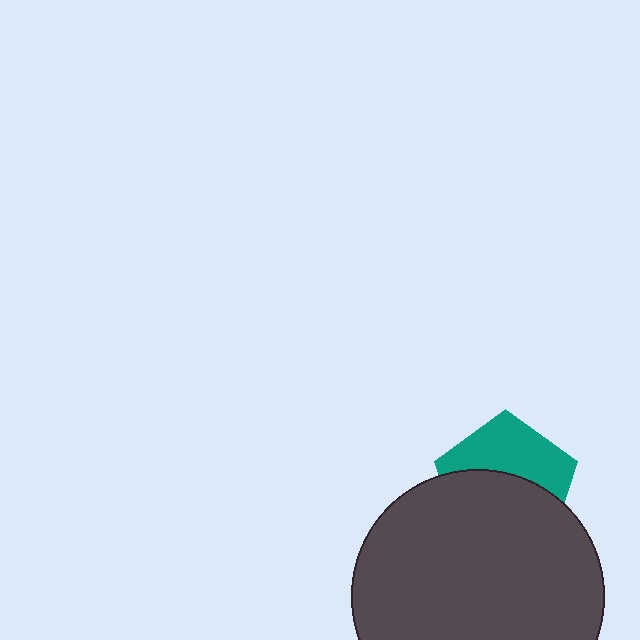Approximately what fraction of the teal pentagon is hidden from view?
Roughly 56% of the teal pentagon is hidden behind the dark gray circle.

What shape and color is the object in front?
The object in front is a dark gray circle.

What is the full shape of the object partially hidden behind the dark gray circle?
The partially hidden object is a teal pentagon.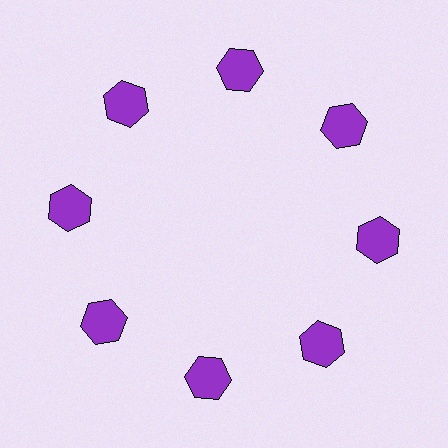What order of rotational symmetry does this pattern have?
This pattern has 8-fold rotational symmetry.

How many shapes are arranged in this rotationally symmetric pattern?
There are 8 shapes, arranged in 8 groups of 1.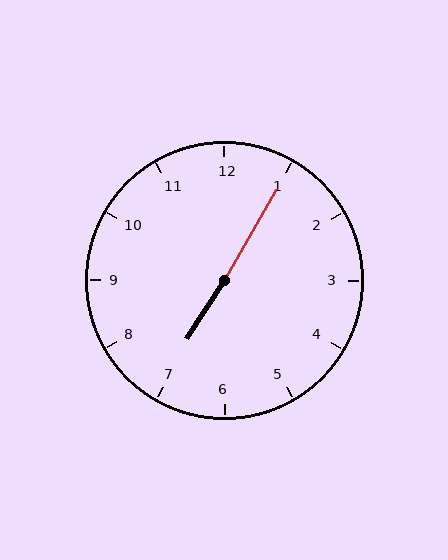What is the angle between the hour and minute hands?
Approximately 178 degrees.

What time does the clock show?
7:05.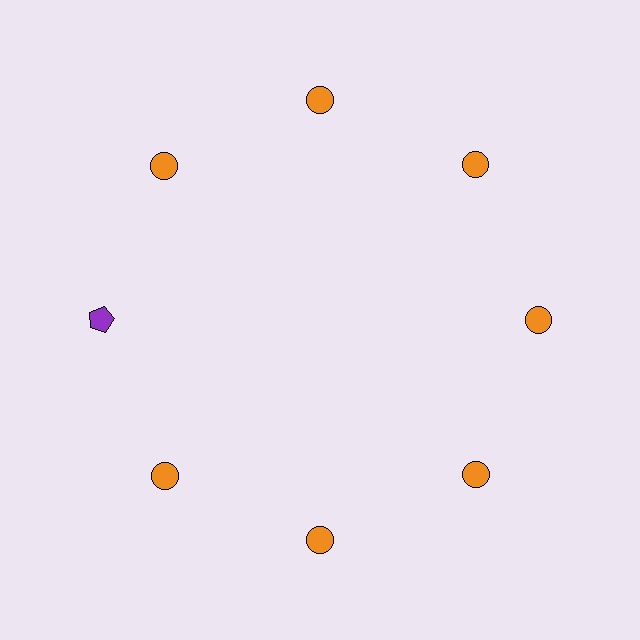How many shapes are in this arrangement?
There are 8 shapes arranged in a ring pattern.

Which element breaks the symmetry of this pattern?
The purple pentagon at roughly the 9 o'clock position breaks the symmetry. All other shapes are orange circles.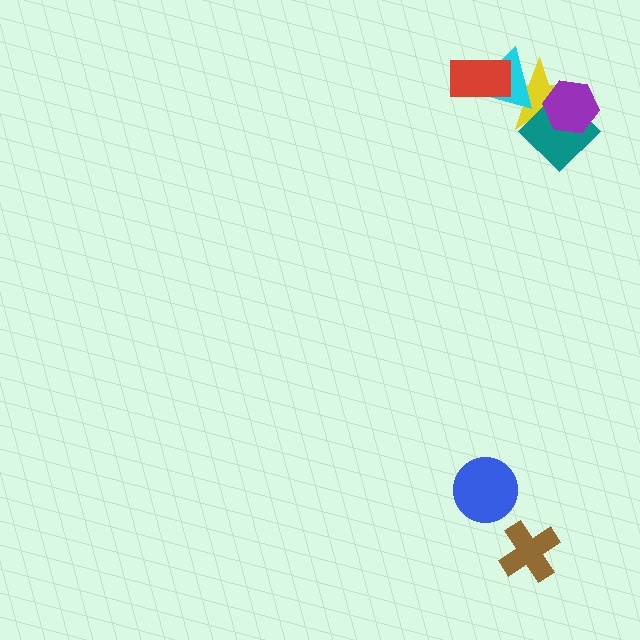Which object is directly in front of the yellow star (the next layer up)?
The teal diamond is directly in front of the yellow star.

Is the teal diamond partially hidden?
Yes, it is partially covered by another shape.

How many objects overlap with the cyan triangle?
2 objects overlap with the cyan triangle.